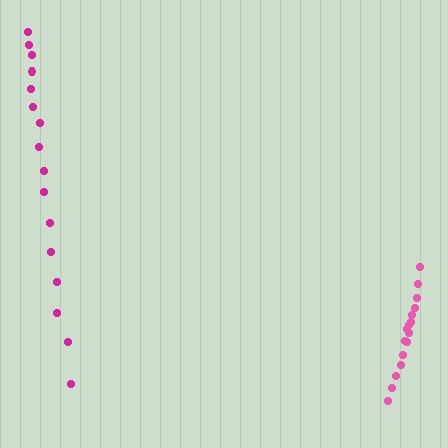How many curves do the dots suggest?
There are 2 distinct paths.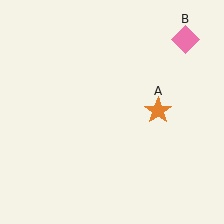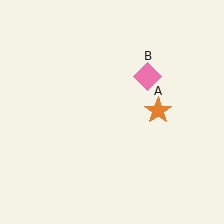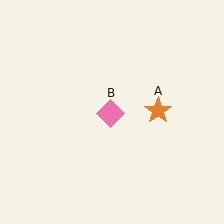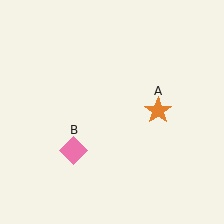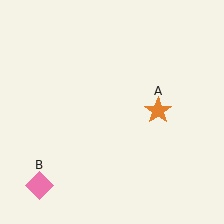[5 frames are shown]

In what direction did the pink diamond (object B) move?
The pink diamond (object B) moved down and to the left.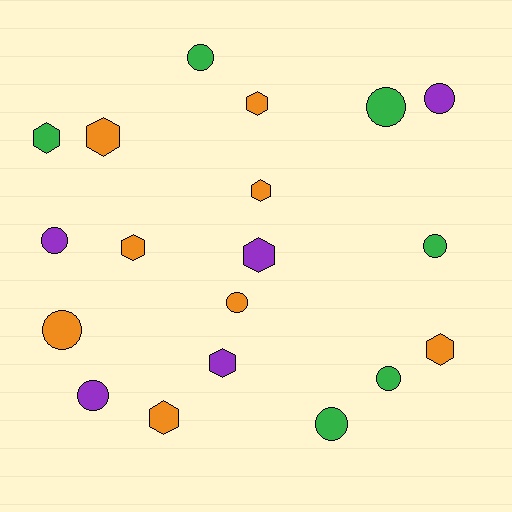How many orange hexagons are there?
There are 6 orange hexagons.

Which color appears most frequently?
Orange, with 8 objects.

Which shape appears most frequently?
Circle, with 10 objects.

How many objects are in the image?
There are 19 objects.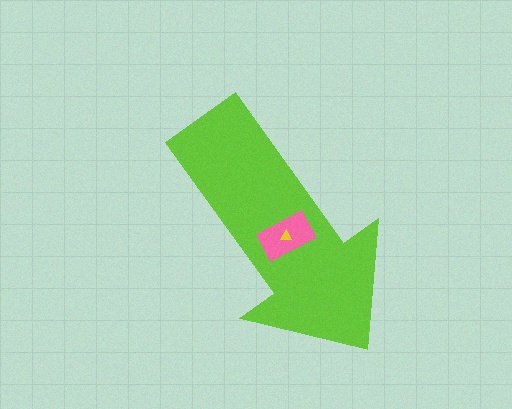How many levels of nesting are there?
3.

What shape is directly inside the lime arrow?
The pink rectangle.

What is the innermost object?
The yellow triangle.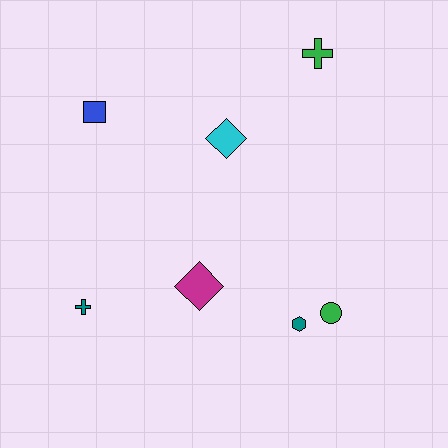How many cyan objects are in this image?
There is 1 cyan object.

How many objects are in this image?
There are 7 objects.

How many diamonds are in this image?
There are 2 diamonds.